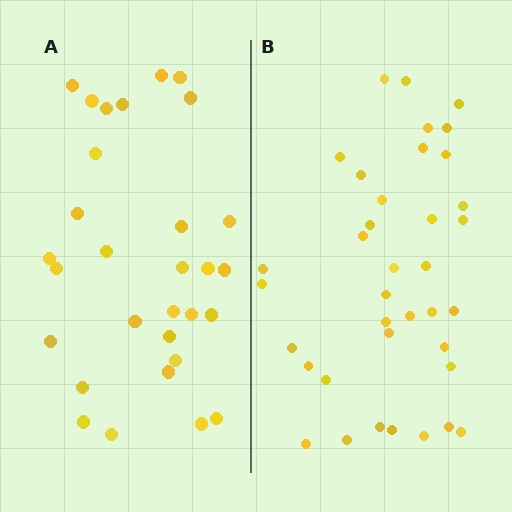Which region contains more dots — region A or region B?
Region B (the right region) has more dots.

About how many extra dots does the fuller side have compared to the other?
Region B has roughly 8 or so more dots than region A.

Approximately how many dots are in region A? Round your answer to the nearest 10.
About 30 dots.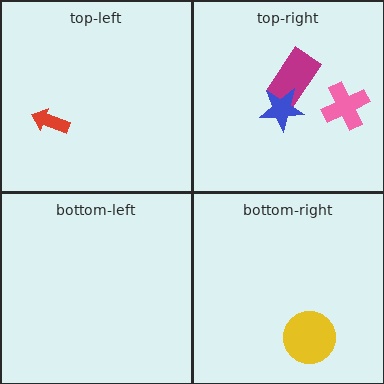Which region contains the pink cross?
The top-right region.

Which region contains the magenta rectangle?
The top-right region.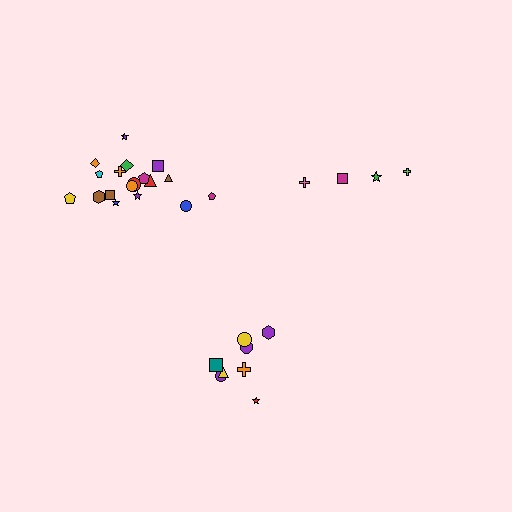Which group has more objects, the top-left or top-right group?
The top-left group.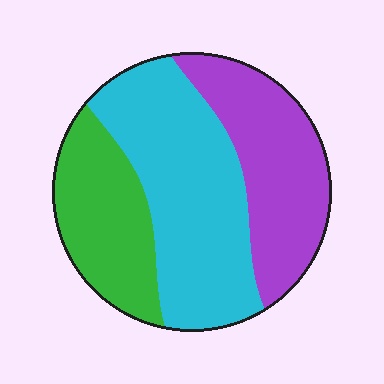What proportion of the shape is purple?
Purple covers around 30% of the shape.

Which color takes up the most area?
Cyan, at roughly 45%.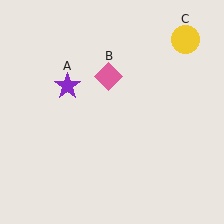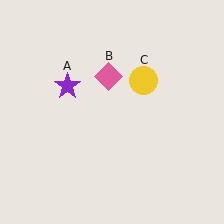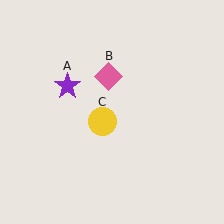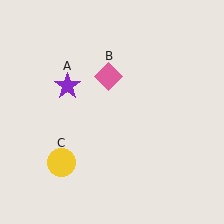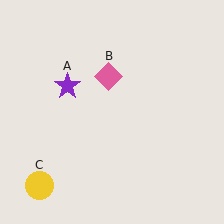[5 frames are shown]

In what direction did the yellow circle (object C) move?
The yellow circle (object C) moved down and to the left.